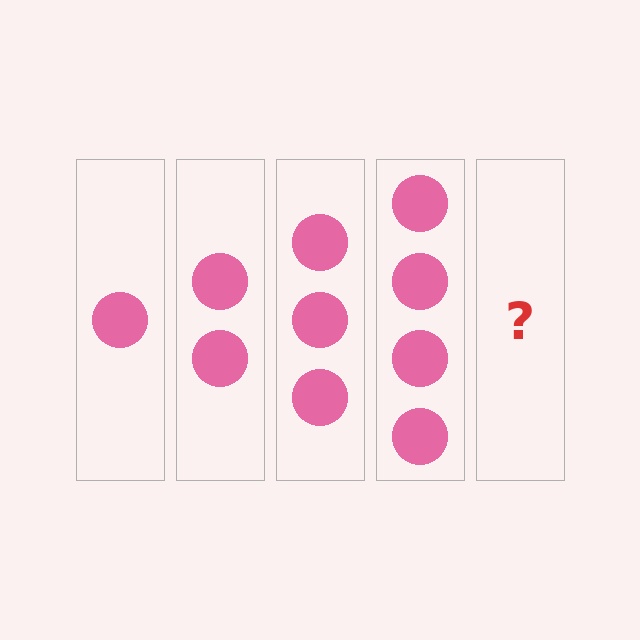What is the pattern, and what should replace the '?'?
The pattern is that each step adds one more circle. The '?' should be 5 circles.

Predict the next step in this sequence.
The next step is 5 circles.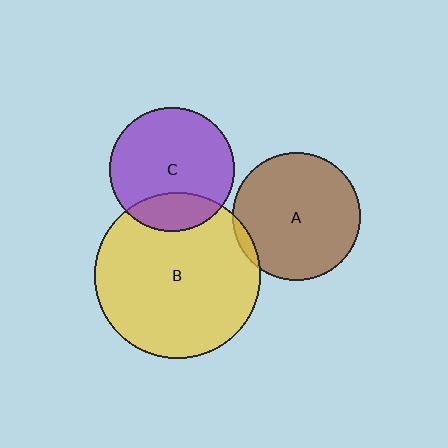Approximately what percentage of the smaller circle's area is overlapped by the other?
Approximately 20%.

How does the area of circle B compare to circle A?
Approximately 1.7 times.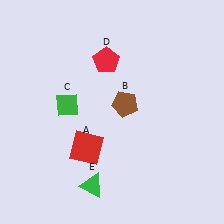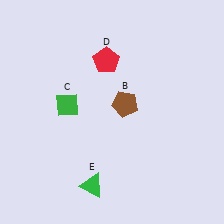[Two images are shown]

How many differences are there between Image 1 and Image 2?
There is 1 difference between the two images.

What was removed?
The red square (A) was removed in Image 2.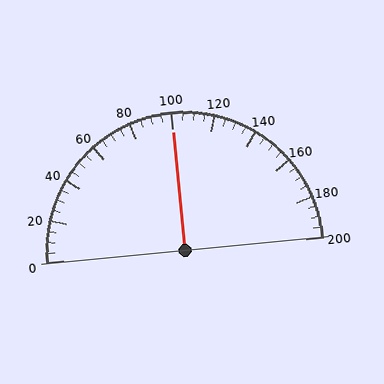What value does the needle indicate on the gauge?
The needle indicates approximately 100.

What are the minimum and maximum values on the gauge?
The gauge ranges from 0 to 200.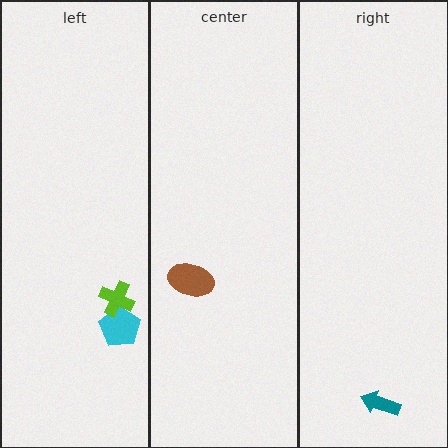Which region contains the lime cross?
The left region.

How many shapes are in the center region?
1.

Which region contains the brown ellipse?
The center region.